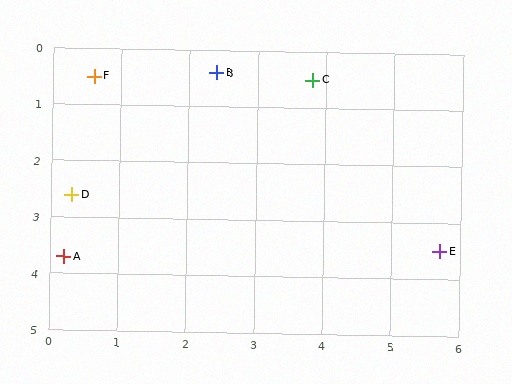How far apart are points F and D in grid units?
Points F and D are about 2.1 grid units apart.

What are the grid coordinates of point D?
Point D is at approximately (0.3, 2.6).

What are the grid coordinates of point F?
Point F is at approximately (0.6, 0.5).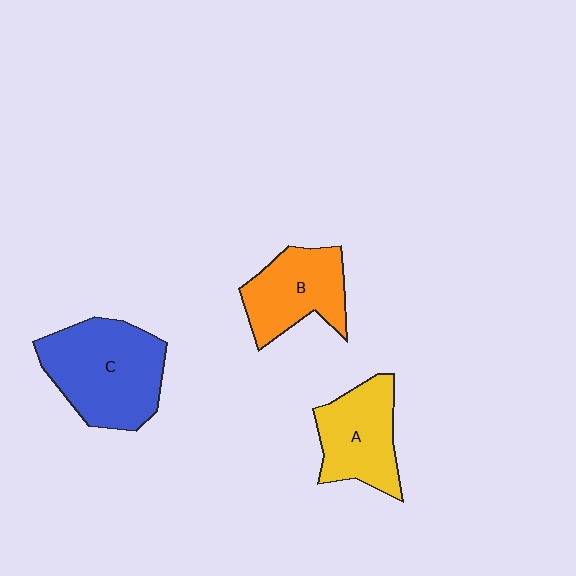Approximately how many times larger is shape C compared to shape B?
Approximately 1.5 times.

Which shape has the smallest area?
Shape B (orange).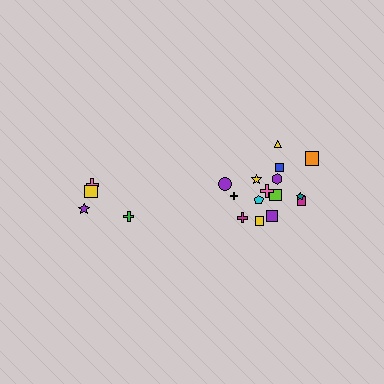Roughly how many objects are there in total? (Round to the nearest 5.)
Roughly 20 objects in total.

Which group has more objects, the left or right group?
The right group.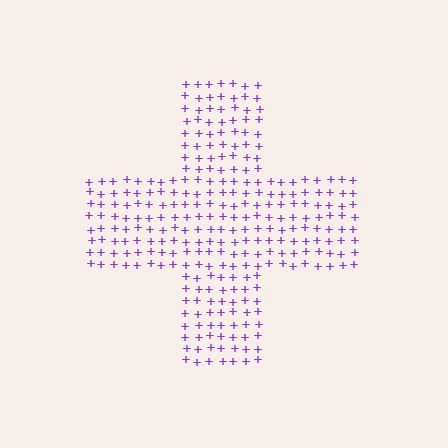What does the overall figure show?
The overall figure shows a cross.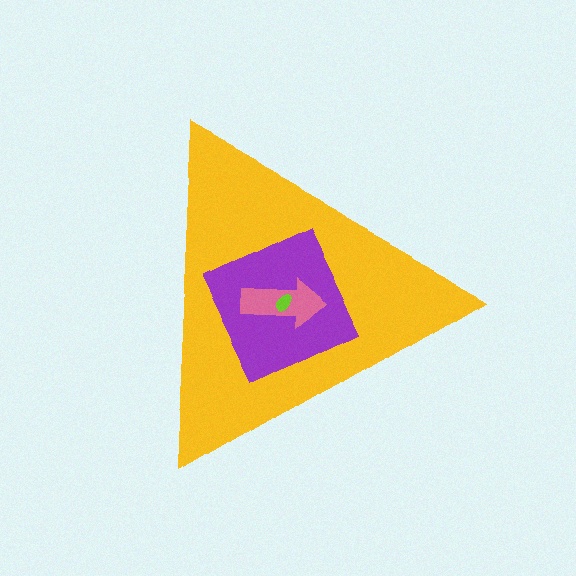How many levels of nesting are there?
4.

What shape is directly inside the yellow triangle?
The purple diamond.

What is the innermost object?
The lime ellipse.